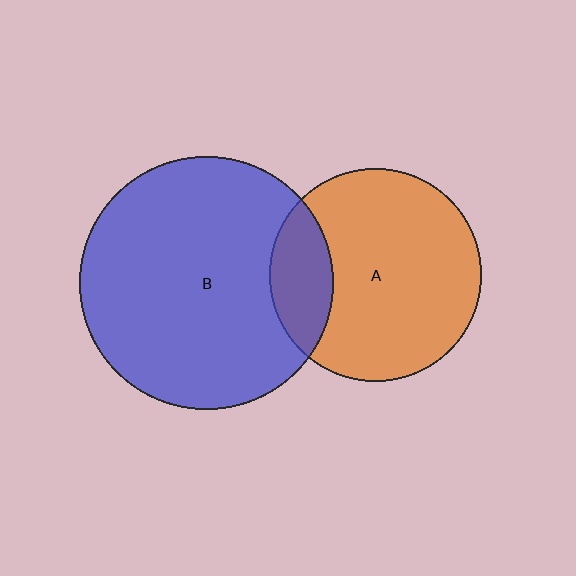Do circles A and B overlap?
Yes.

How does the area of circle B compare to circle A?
Approximately 1.4 times.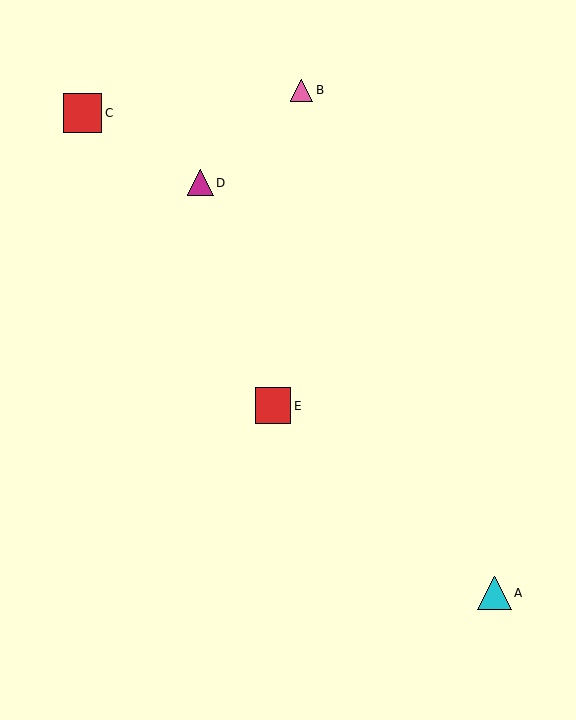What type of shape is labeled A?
Shape A is a cyan triangle.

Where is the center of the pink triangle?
The center of the pink triangle is at (302, 90).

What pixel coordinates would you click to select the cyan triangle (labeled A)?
Click at (495, 593) to select the cyan triangle A.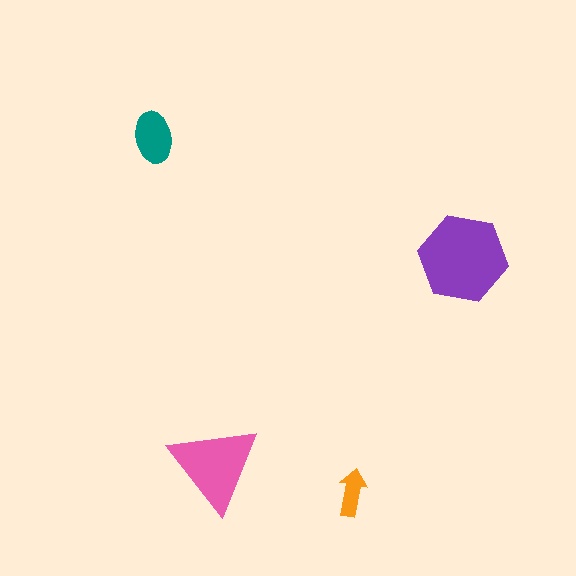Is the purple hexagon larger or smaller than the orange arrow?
Larger.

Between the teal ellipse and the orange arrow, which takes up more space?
The teal ellipse.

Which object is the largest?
The purple hexagon.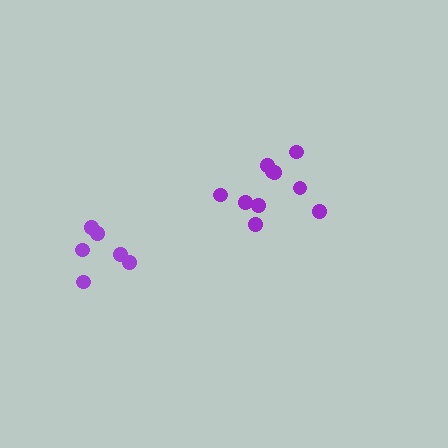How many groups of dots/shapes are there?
There are 2 groups.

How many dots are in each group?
Group 1: 6 dots, Group 2: 10 dots (16 total).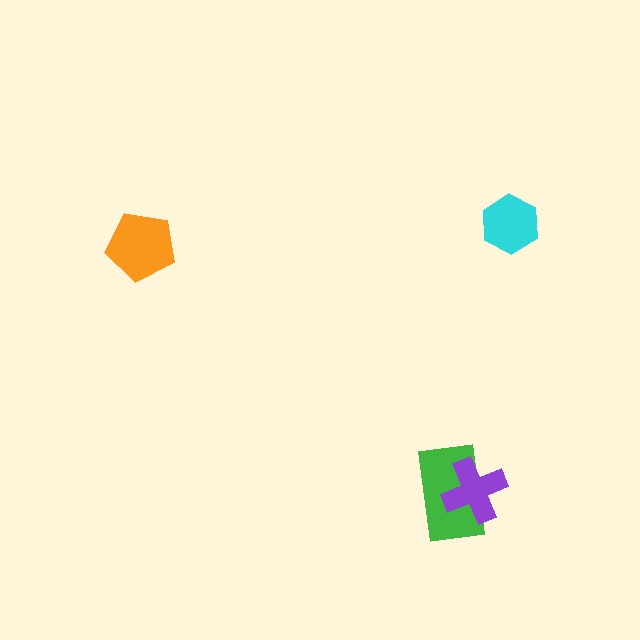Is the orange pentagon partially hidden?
No, no other shape covers it.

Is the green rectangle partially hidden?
Yes, it is partially covered by another shape.